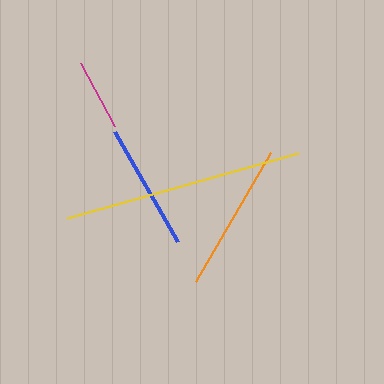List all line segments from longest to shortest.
From longest to shortest: yellow, orange, blue, magenta.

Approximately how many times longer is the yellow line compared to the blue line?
The yellow line is approximately 1.9 times the length of the blue line.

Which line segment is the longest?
The yellow line is the longest at approximately 240 pixels.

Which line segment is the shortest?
The magenta line is the shortest at approximately 71 pixels.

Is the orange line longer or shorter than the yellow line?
The yellow line is longer than the orange line.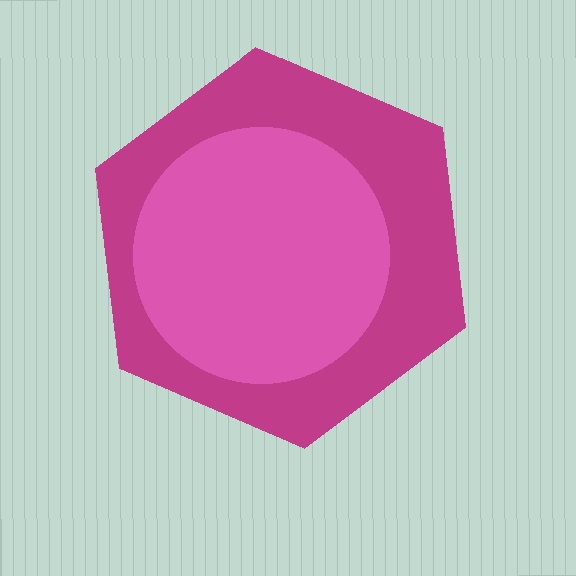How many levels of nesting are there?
2.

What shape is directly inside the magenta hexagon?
The pink circle.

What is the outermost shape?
The magenta hexagon.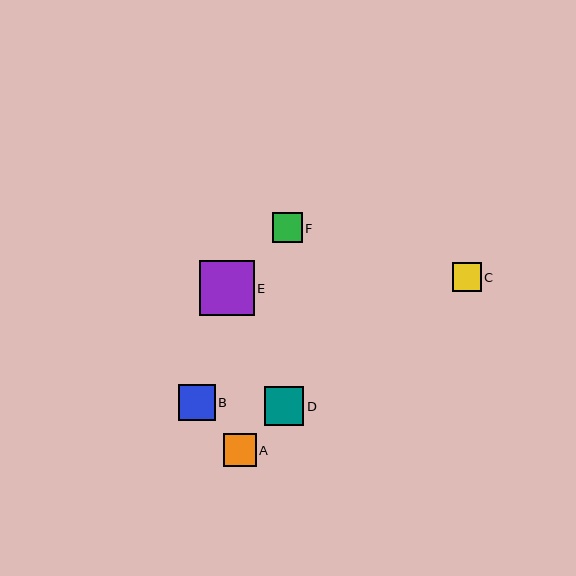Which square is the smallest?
Square C is the smallest with a size of approximately 29 pixels.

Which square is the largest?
Square E is the largest with a size of approximately 55 pixels.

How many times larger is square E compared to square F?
Square E is approximately 1.8 times the size of square F.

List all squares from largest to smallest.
From largest to smallest: E, D, B, A, F, C.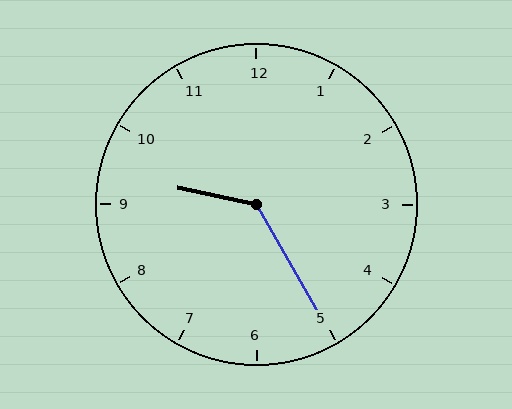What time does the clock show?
9:25.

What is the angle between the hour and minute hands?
Approximately 132 degrees.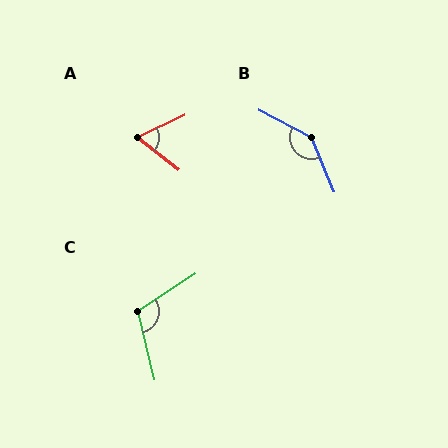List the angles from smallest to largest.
A (63°), C (110°), B (140°).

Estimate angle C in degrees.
Approximately 110 degrees.